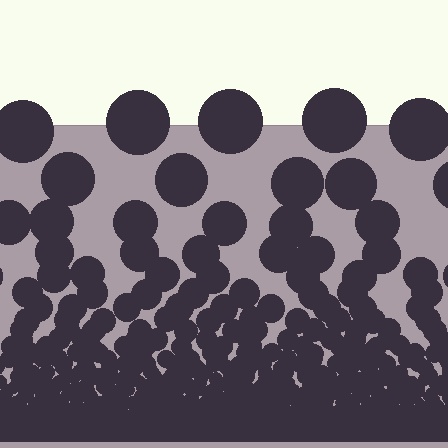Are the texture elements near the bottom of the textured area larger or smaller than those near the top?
Smaller. The gradient is inverted — elements near the bottom are smaller and denser.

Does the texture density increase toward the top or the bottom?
Density increases toward the bottom.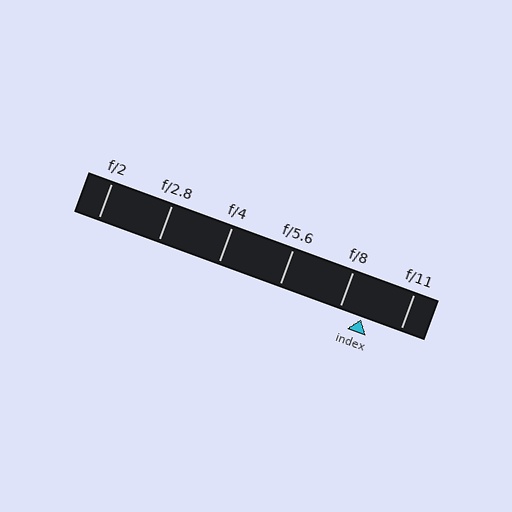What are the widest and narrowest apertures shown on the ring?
The widest aperture shown is f/2 and the narrowest is f/11.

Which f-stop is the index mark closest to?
The index mark is closest to f/8.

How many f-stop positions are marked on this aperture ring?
There are 6 f-stop positions marked.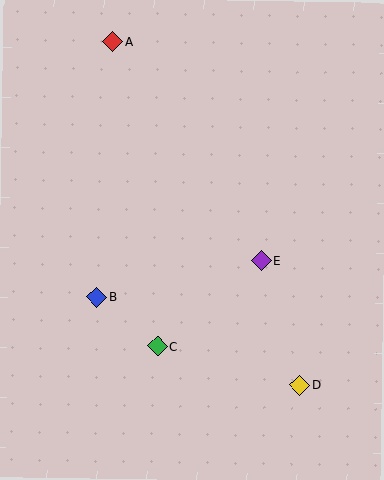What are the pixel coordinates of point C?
Point C is at (158, 346).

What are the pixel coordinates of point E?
Point E is at (261, 261).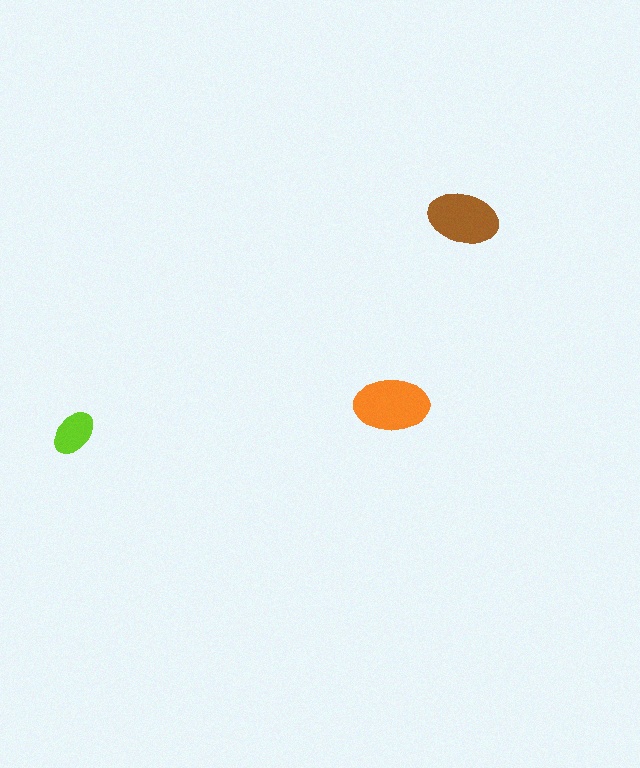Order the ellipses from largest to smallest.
the orange one, the brown one, the lime one.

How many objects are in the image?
There are 3 objects in the image.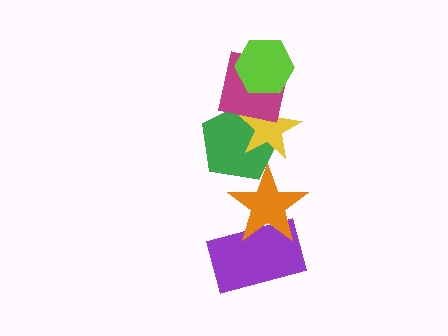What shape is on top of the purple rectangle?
The orange star is on top of the purple rectangle.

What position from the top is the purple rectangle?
The purple rectangle is 6th from the top.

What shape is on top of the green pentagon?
The yellow star is on top of the green pentagon.